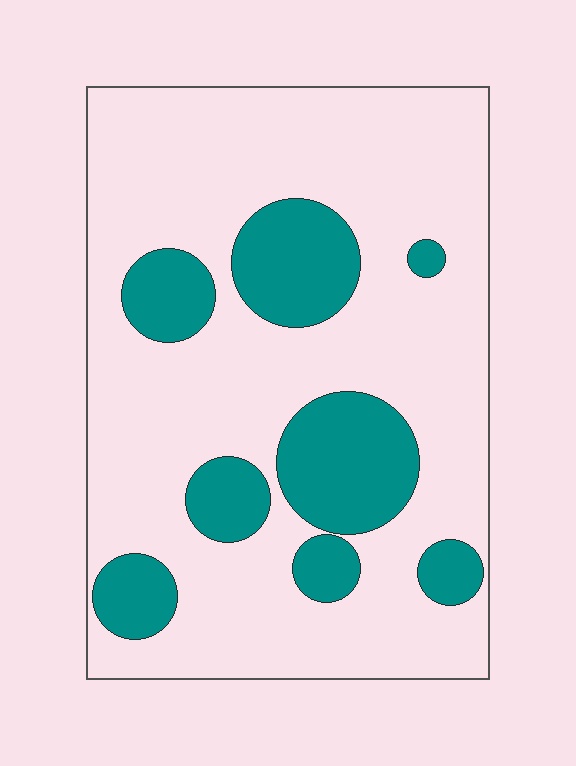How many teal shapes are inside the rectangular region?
8.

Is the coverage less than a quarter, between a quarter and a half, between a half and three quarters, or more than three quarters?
Less than a quarter.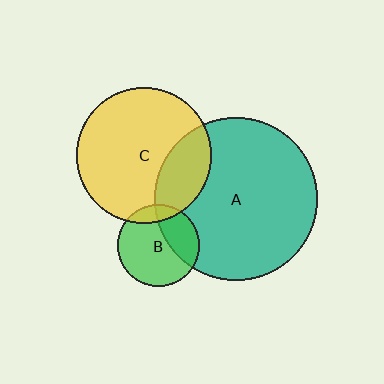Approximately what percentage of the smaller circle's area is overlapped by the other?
Approximately 25%.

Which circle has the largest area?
Circle A (teal).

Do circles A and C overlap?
Yes.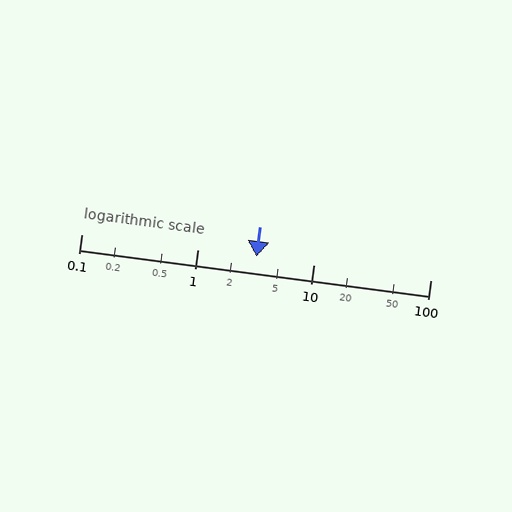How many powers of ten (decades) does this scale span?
The scale spans 3 decades, from 0.1 to 100.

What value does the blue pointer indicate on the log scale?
The pointer indicates approximately 3.2.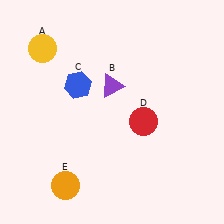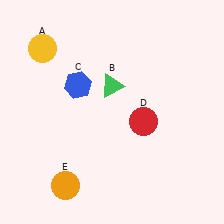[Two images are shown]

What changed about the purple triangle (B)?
In Image 1, B is purple. In Image 2, it changed to green.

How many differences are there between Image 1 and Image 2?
There is 1 difference between the two images.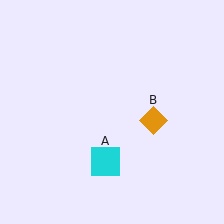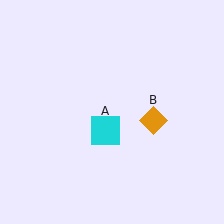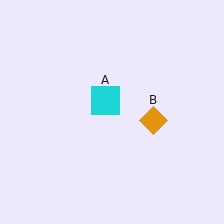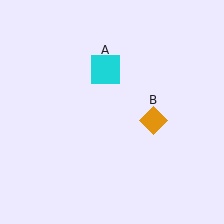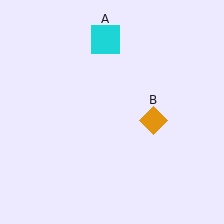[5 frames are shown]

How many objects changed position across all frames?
1 object changed position: cyan square (object A).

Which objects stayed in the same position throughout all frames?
Orange diamond (object B) remained stationary.